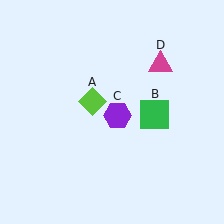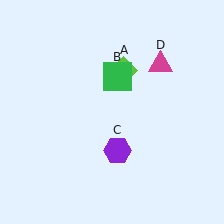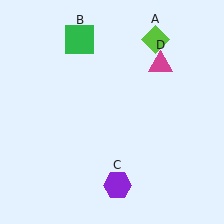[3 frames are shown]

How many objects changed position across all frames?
3 objects changed position: lime diamond (object A), green square (object B), purple hexagon (object C).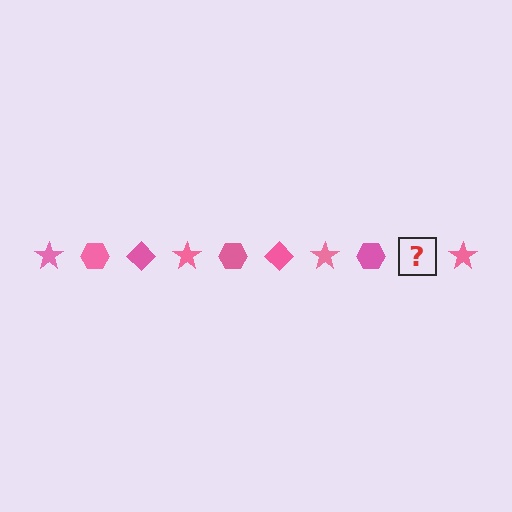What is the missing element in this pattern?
The missing element is a pink diamond.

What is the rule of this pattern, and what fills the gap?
The rule is that the pattern cycles through star, hexagon, diamond shapes in pink. The gap should be filled with a pink diamond.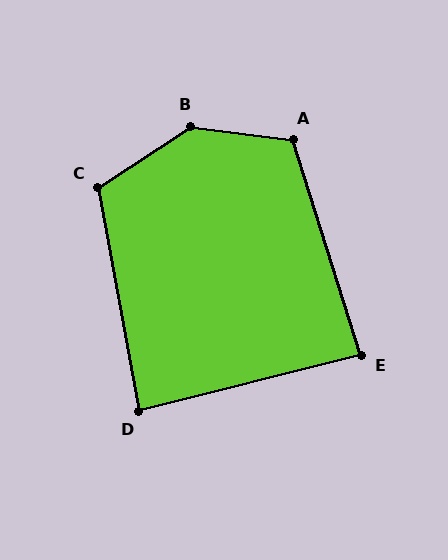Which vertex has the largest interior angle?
B, at approximately 140 degrees.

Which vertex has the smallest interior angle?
D, at approximately 86 degrees.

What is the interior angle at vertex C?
Approximately 113 degrees (obtuse).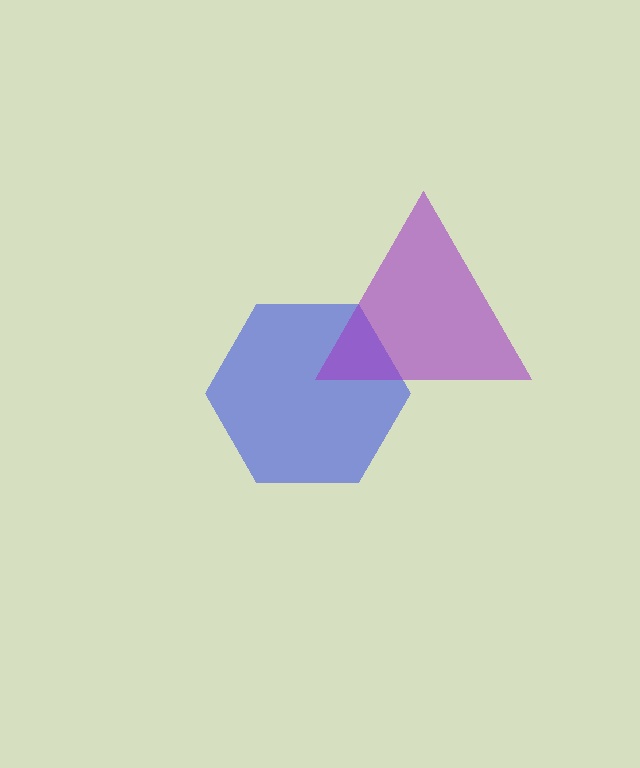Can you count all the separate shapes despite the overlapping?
Yes, there are 2 separate shapes.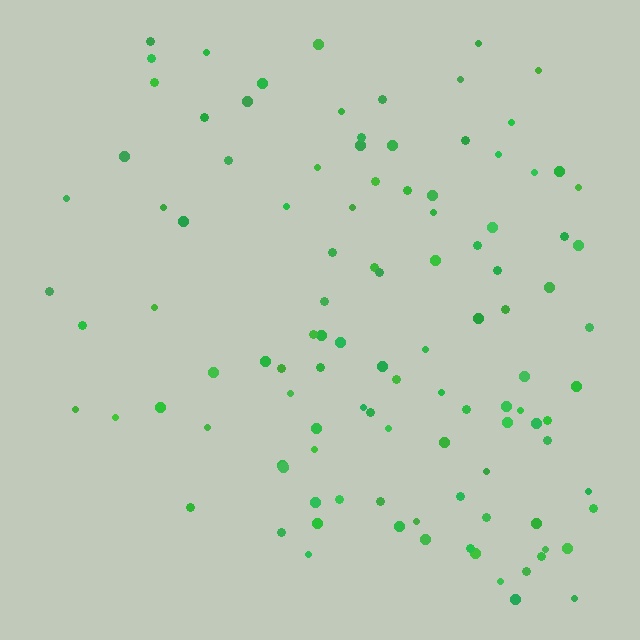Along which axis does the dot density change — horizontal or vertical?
Horizontal.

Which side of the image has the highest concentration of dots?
The right.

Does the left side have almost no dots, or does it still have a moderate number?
Still a moderate number, just noticeably fewer than the right.